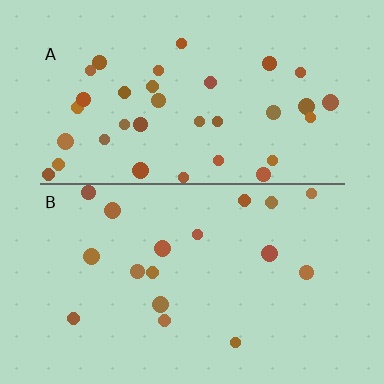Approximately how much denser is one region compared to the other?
Approximately 2.0× — region A over region B.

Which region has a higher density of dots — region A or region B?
A (the top).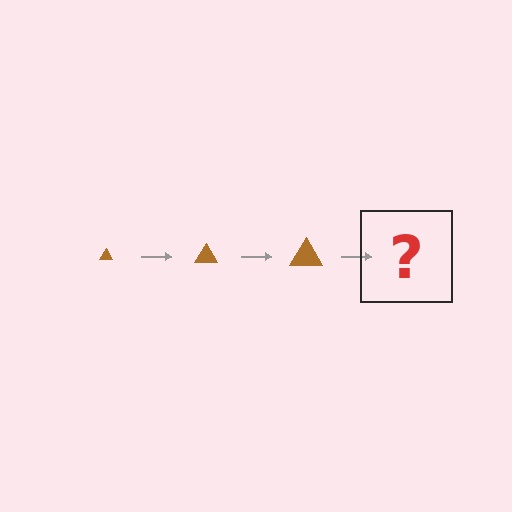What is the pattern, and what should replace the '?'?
The pattern is that the triangle gets progressively larger each step. The '?' should be a brown triangle, larger than the previous one.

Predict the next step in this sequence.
The next step is a brown triangle, larger than the previous one.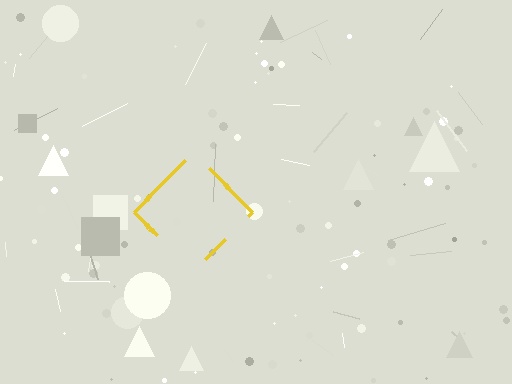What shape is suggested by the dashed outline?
The dashed outline suggests a diamond.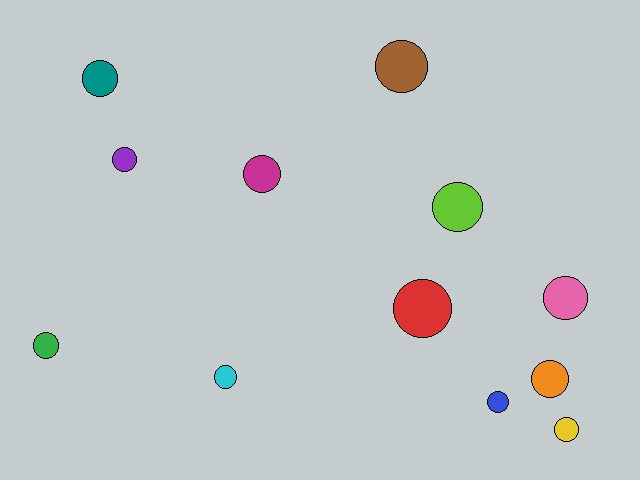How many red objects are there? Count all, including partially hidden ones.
There is 1 red object.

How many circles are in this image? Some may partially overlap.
There are 12 circles.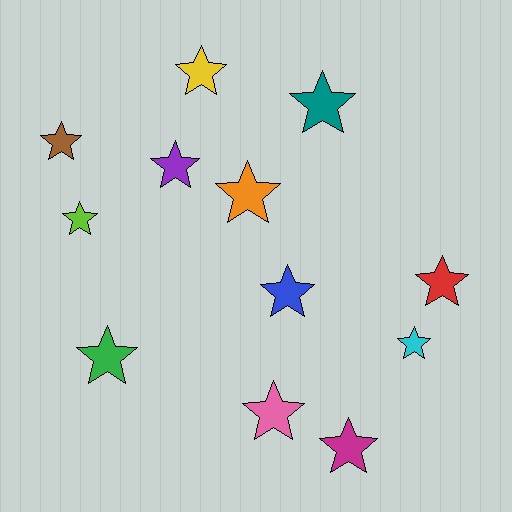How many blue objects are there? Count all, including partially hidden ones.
There is 1 blue object.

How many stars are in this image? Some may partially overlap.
There are 12 stars.